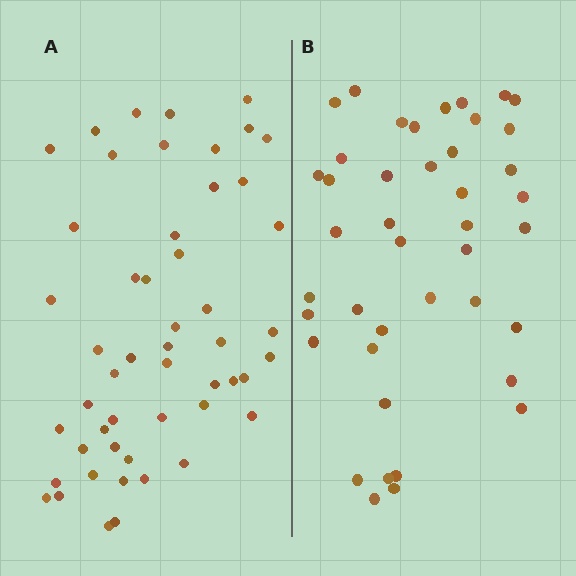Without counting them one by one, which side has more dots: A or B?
Region A (the left region) has more dots.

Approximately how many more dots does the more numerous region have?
Region A has roughly 8 or so more dots than region B.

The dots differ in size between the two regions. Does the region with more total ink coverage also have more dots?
No. Region B has more total ink coverage because its dots are larger, but region A actually contains more individual dots. Total area can be misleading — the number of items is what matters here.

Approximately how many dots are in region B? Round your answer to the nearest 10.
About 40 dots. (The exact count is 42, which rounds to 40.)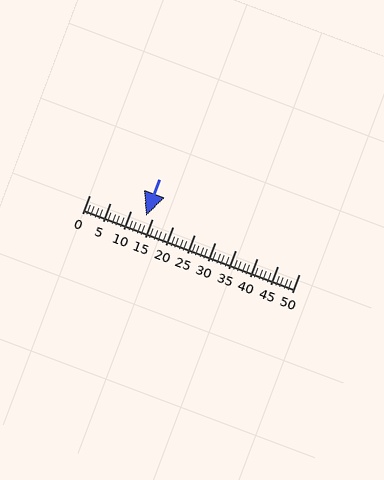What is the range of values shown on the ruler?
The ruler shows values from 0 to 50.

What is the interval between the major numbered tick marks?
The major tick marks are spaced 5 units apart.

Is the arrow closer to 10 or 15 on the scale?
The arrow is closer to 15.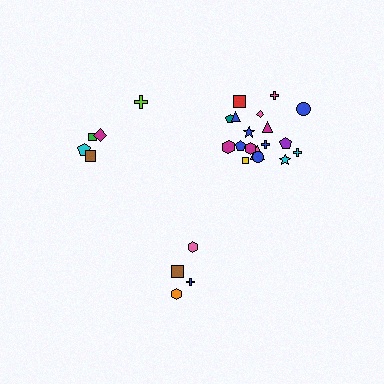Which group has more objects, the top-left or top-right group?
The top-right group.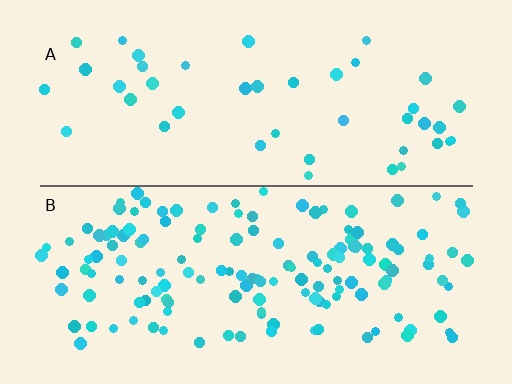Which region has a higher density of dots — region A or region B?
B (the bottom).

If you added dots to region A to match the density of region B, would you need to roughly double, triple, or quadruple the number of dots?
Approximately triple.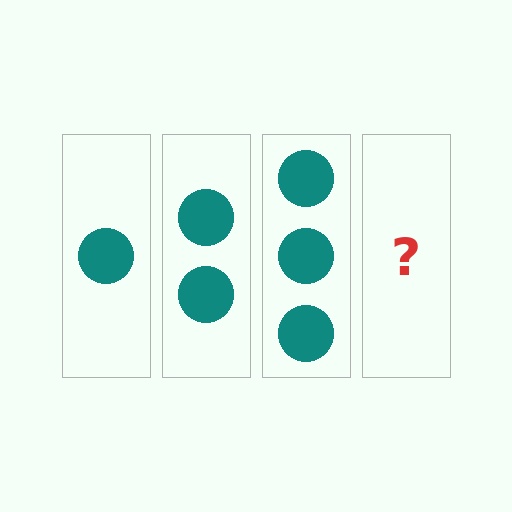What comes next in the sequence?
The next element should be 4 circles.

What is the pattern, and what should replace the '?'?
The pattern is that each step adds one more circle. The '?' should be 4 circles.